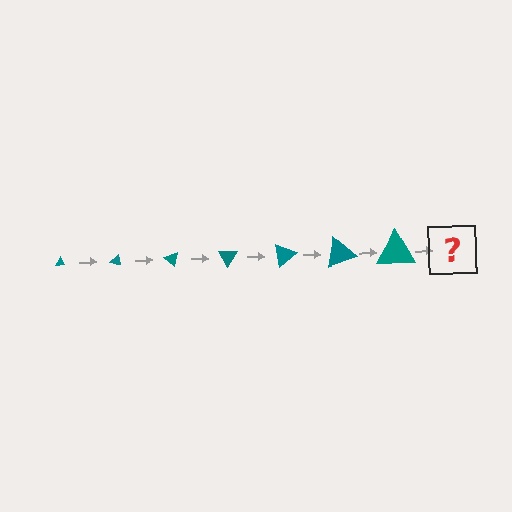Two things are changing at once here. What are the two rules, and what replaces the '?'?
The two rules are that the triangle grows larger each step and it rotates 20 degrees each step. The '?' should be a triangle, larger than the previous one and rotated 140 degrees from the start.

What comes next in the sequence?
The next element should be a triangle, larger than the previous one and rotated 140 degrees from the start.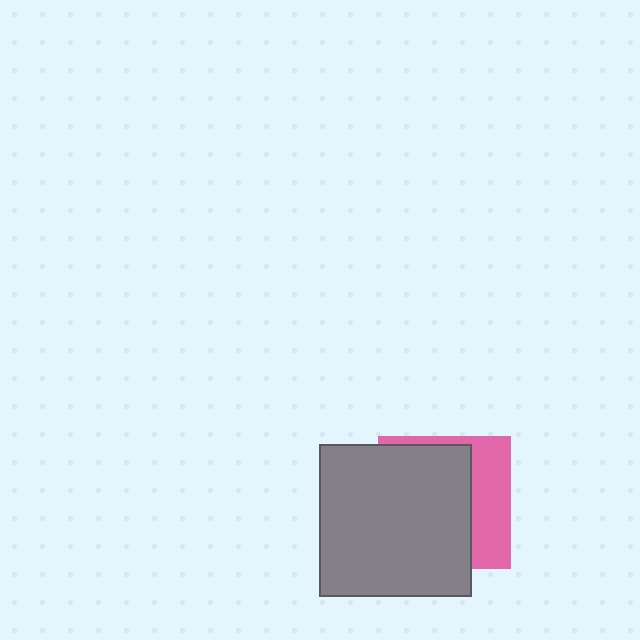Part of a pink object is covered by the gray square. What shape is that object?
It is a square.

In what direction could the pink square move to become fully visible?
The pink square could move right. That would shift it out from behind the gray square entirely.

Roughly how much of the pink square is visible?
A small part of it is visible (roughly 34%).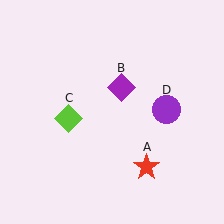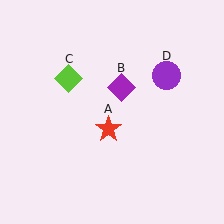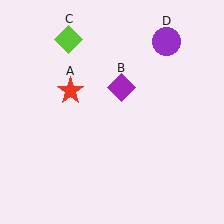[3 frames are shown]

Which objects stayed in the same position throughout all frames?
Purple diamond (object B) remained stationary.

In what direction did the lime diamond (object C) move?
The lime diamond (object C) moved up.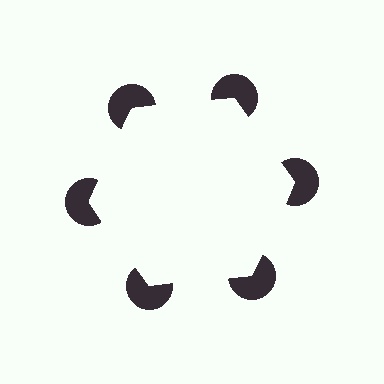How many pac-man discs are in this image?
There are 6 — one at each vertex of the illusory hexagon.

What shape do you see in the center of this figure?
An illusory hexagon — its edges are inferred from the aligned wedge cuts in the pac-man discs, not physically drawn.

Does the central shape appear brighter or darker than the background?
It typically appears slightly brighter than the background, even though no actual brightness change is drawn.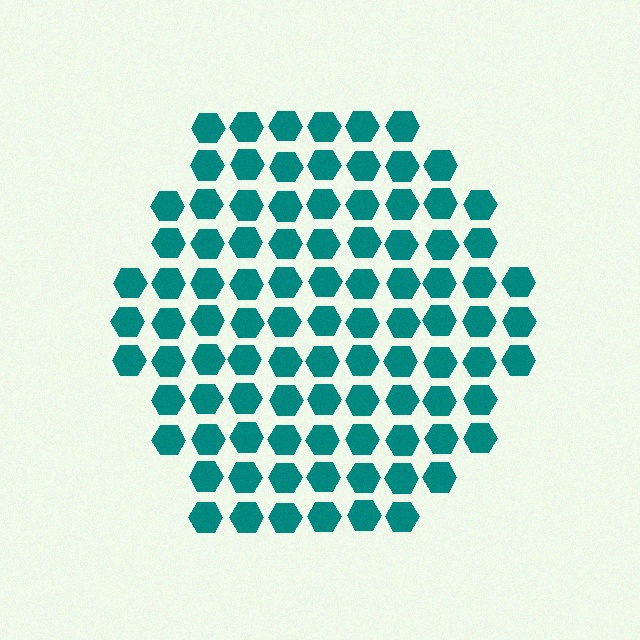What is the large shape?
The large shape is a hexagon.